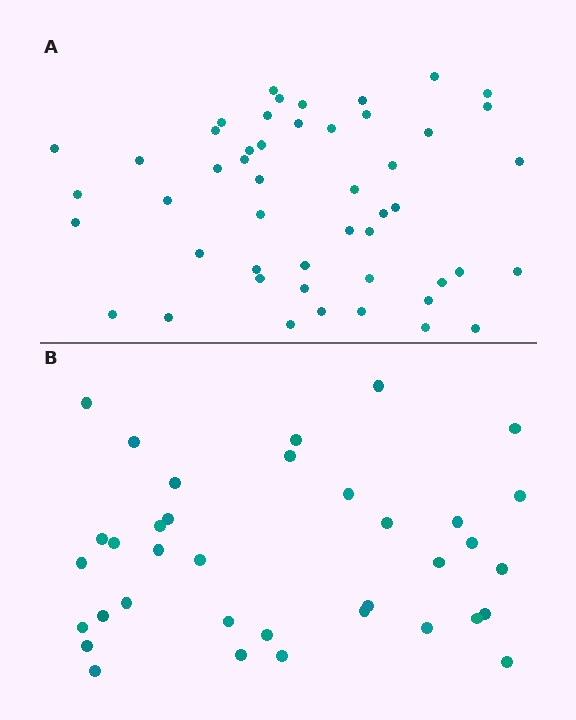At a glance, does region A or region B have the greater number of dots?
Region A (the top region) has more dots.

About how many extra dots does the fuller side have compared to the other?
Region A has approximately 15 more dots than region B.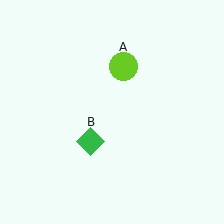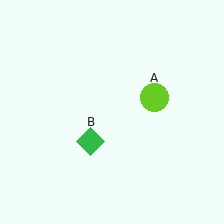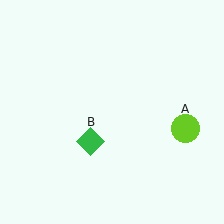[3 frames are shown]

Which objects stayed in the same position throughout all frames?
Green diamond (object B) remained stationary.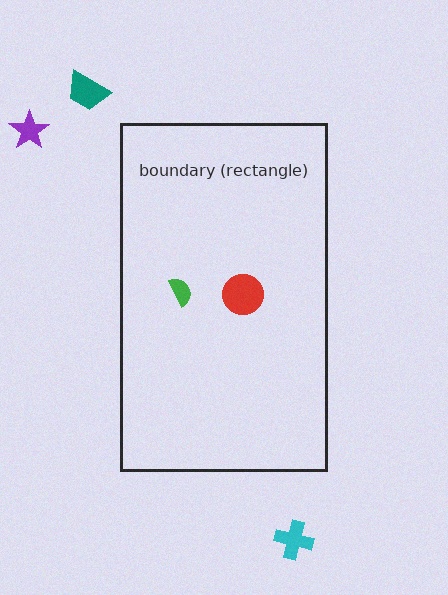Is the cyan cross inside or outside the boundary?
Outside.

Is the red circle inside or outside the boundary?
Inside.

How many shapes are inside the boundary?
2 inside, 3 outside.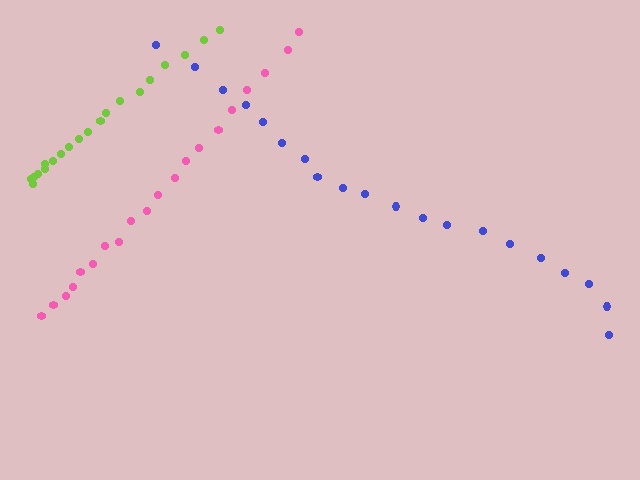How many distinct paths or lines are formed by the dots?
There are 3 distinct paths.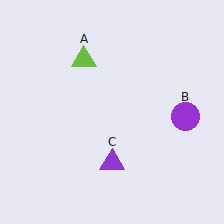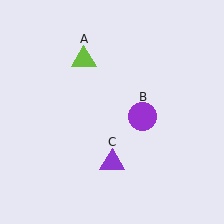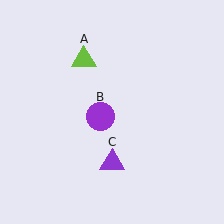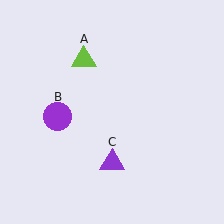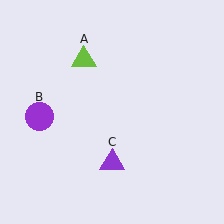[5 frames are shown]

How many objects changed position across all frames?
1 object changed position: purple circle (object B).